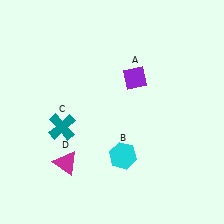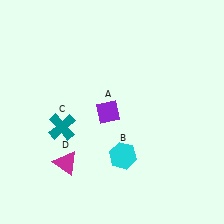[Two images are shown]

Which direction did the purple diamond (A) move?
The purple diamond (A) moved down.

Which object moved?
The purple diamond (A) moved down.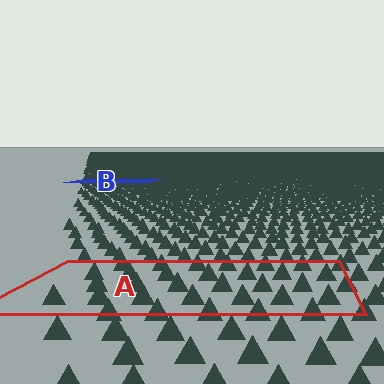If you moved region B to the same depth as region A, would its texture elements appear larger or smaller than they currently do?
They would appear larger. At a closer depth, the same texture elements are projected at a bigger on-screen size.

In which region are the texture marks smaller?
The texture marks are smaller in region B, because it is farther away.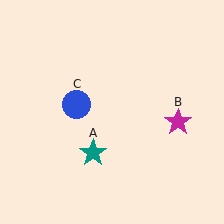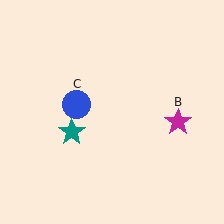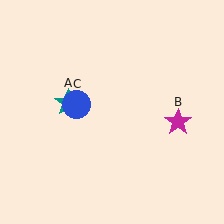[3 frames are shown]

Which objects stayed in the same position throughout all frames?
Magenta star (object B) and blue circle (object C) remained stationary.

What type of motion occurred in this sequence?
The teal star (object A) rotated clockwise around the center of the scene.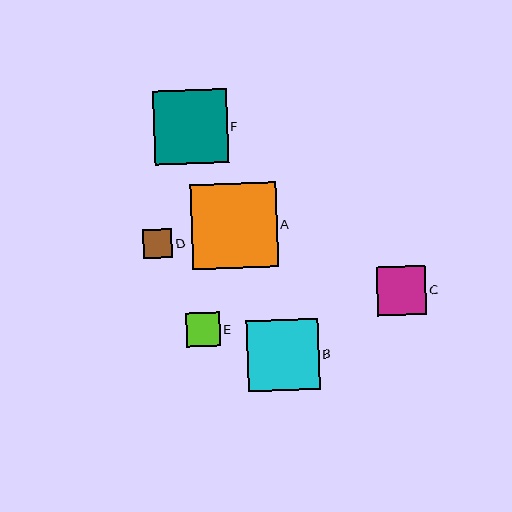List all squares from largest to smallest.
From largest to smallest: A, F, B, C, E, D.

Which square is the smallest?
Square D is the smallest with a size of approximately 29 pixels.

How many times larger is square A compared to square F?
Square A is approximately 1.1 times the size of square F.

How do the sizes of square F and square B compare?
Square F and square B are approximately the same size.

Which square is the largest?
Square A is the largest with a size of approximately 85 pixels.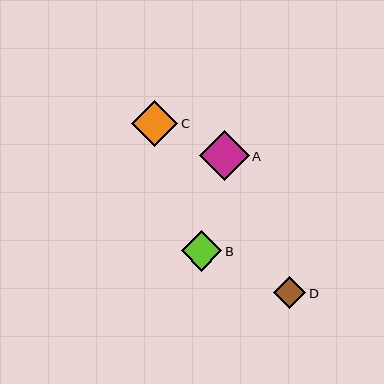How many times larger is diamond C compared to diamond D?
Diamond C is approximately 1.4 times the size of diamond D.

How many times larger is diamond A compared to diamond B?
Diamond A is approximately 1.2 times the size of diamond B.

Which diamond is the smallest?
Diamond D is the smallest with a size of approximately 33 pixels.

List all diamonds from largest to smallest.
From largest to smallest: A, C, B, D.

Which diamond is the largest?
Diamond A is the largest with a size of approximately 50 pixels.